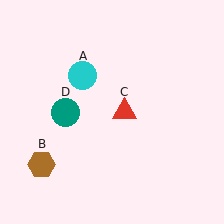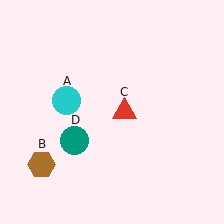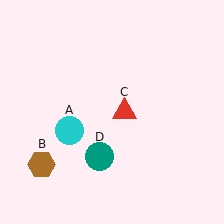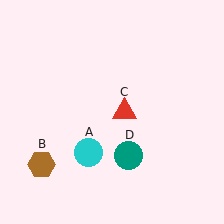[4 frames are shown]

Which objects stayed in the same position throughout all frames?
Brown hexagon (object B) and red triangle (object C) remained stationary.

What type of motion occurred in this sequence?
The cyan circle (object A), teal circle (object D) rotated counterclockwise around the center of the scene.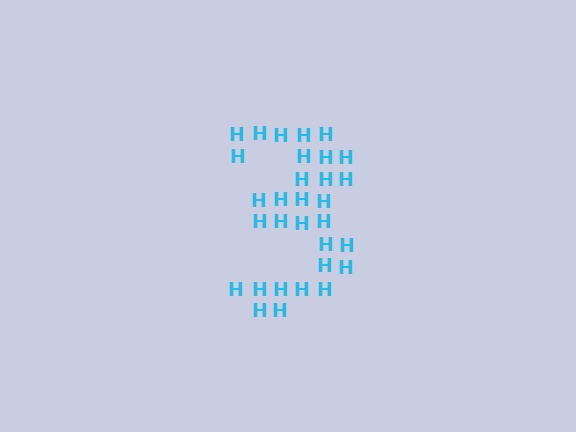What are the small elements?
The small elements are letter H's.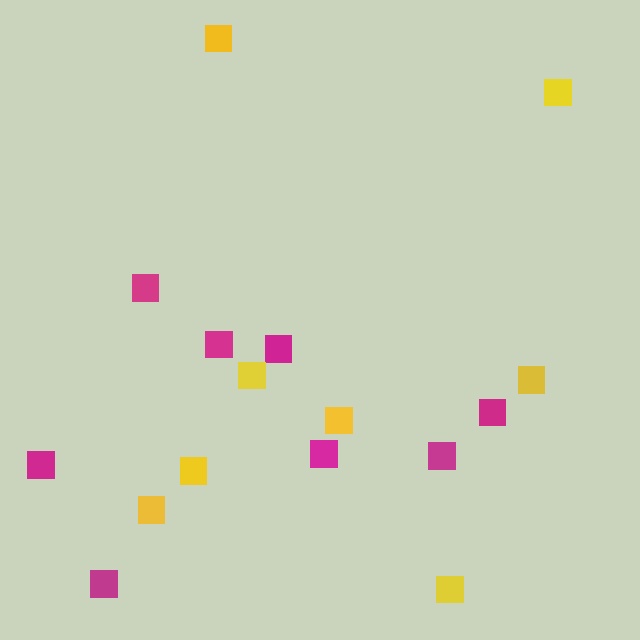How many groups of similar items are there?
There are 2 groups: one group of magenta squares (8) and one group of yellow squares (8).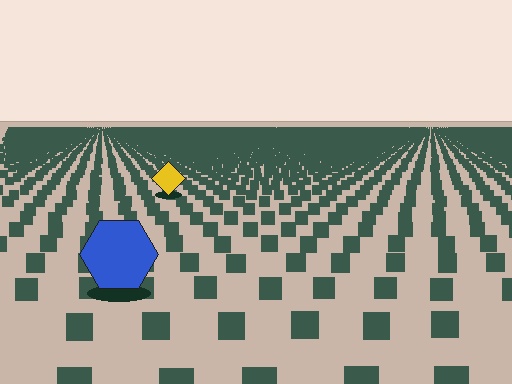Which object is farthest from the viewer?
The yellow diamond is farthest from the viewer. It appears smaller and the ground texture around it is denser.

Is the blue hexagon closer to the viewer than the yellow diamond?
Yes. The blue hexagon is closer — you can tell from the texture gradient: the ground texture is coarser near it.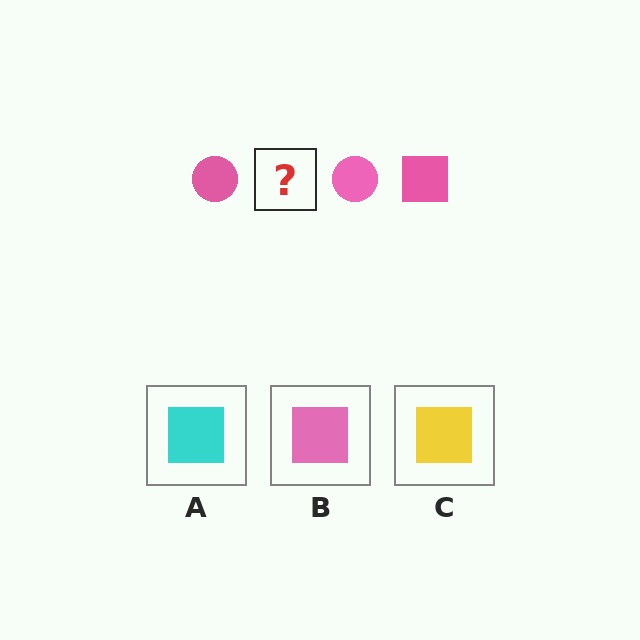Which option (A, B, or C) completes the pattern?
B.